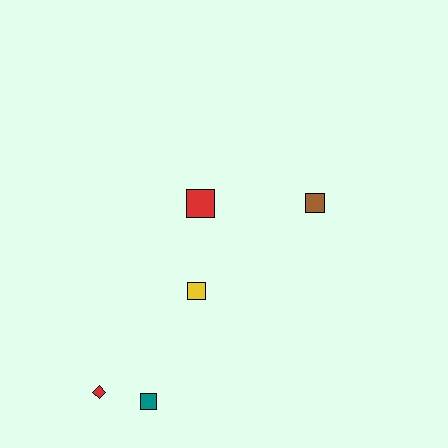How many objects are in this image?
There are 5 objects.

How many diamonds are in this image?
There is 1 diamond.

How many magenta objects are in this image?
There are no magenta objects.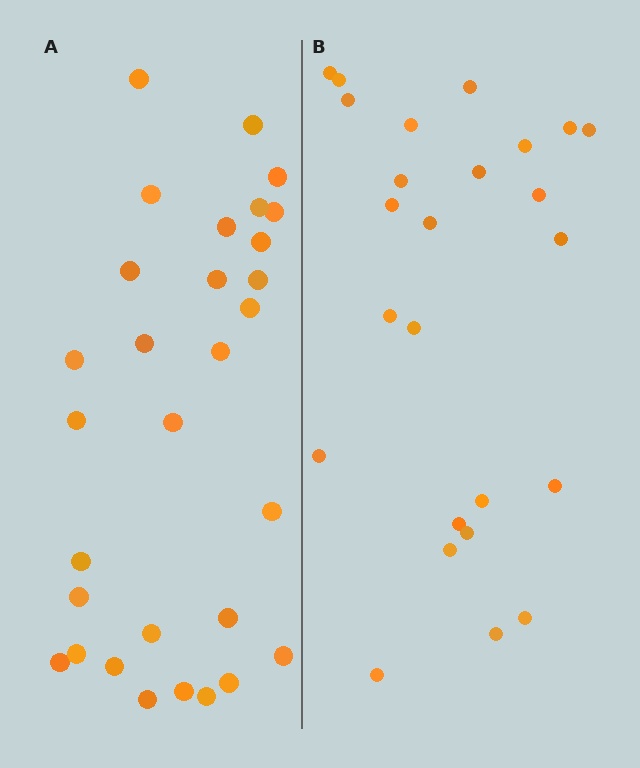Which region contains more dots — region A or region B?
Region A (the left region) has more dots.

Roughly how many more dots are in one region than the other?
Region A has about 5 more dots than region B.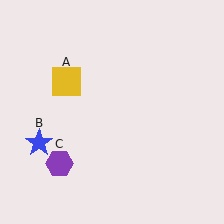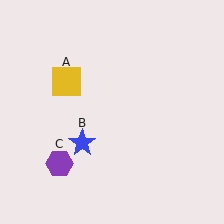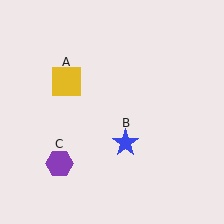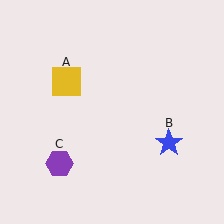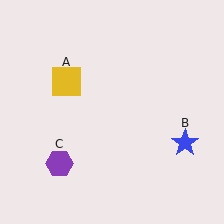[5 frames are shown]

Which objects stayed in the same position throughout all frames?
Yellow square (object A) and purple hexagon (object C) remained stationary.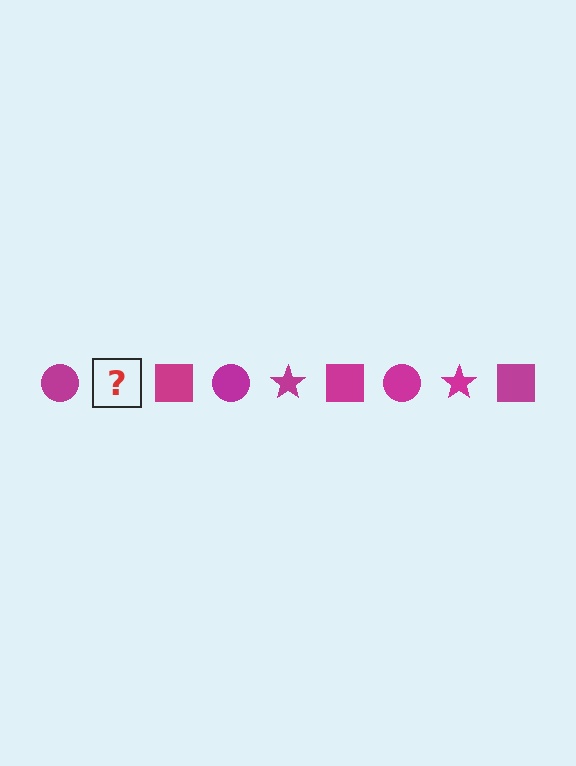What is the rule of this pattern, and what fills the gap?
The rule is that the pattern cycles through circle, star, square shapes in magenta. The gap should be filled with a magenta star.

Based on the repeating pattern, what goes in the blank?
The blank should be a magenta star.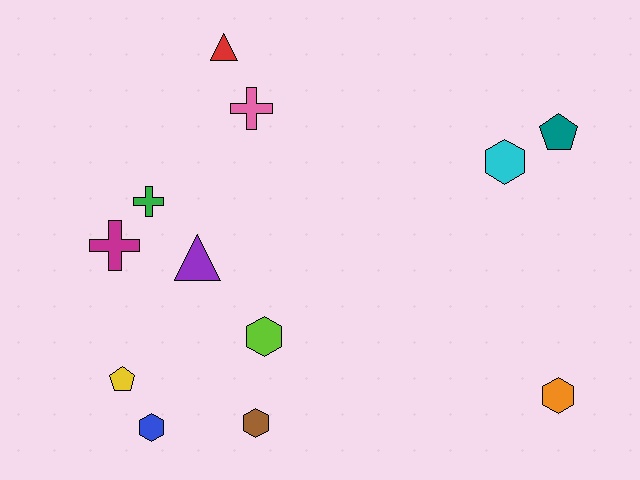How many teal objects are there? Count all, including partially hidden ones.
There is 1 teal object.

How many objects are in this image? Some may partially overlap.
There are 12 objects.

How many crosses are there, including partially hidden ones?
There are 3 crosses.